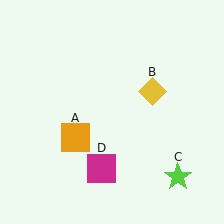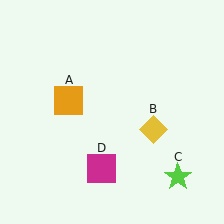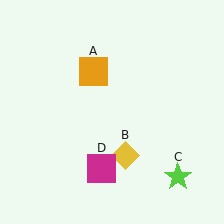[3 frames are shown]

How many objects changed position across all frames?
2 objects changed position: orange square (object A), yellow diamond (object B).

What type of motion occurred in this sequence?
The orange square (object A), yellow diamond (object B) rotated clockwise around the center of the scene.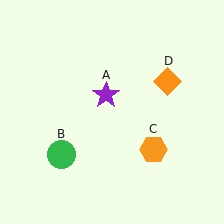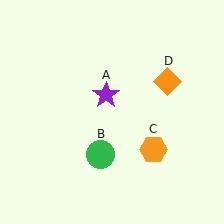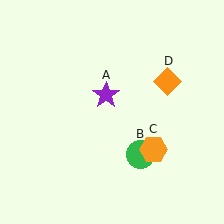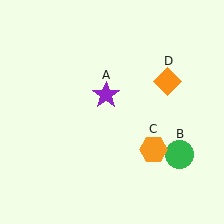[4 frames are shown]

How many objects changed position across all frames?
1 object changed position: green circle (object B).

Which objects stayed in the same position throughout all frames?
Purple star (object A) and orange hexagon (object C) and orange diamond (object D) remained stationary.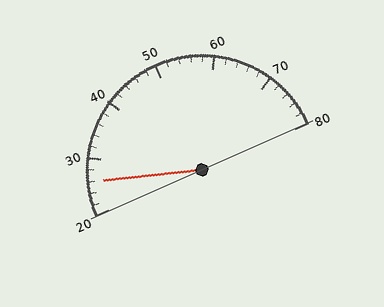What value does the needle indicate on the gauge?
The needle indicates approximately 26.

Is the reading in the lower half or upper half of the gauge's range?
The reading is in the lower half of the range (20 to 80).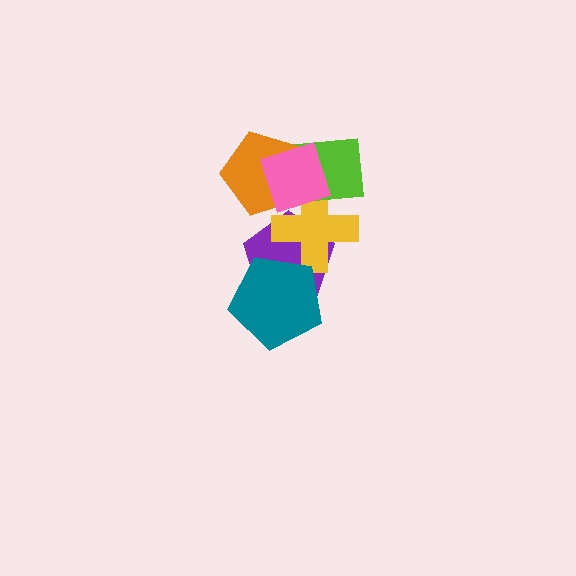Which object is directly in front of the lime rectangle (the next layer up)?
The orange pentagon is directly in front of the lime rectangle.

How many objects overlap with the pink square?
3 objects overlap with the pink square.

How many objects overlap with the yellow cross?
5 objects overlap with the yellow cross.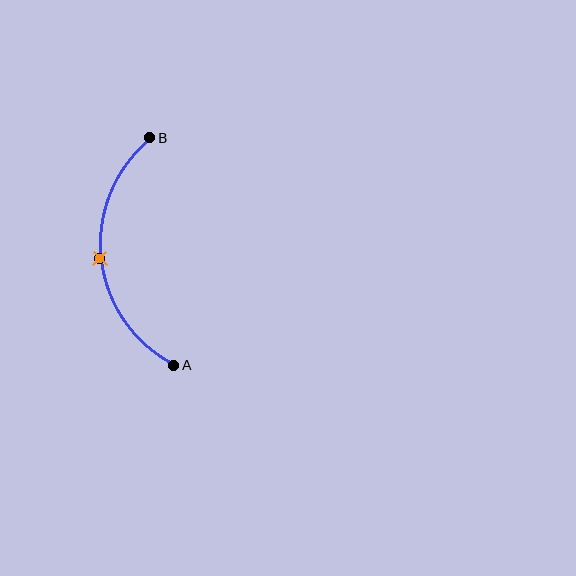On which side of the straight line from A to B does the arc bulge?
The arc bulges to the left of the straight line connecting A and B.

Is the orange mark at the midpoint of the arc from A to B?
Yes. The orange mark lies on the arc at equal arc-length from both A and B — it is the arc midpoint.